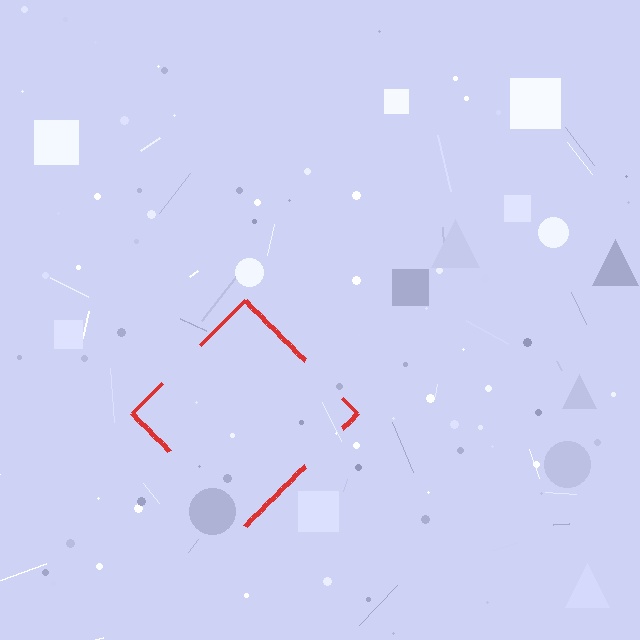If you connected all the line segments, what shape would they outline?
They would outline a diamond.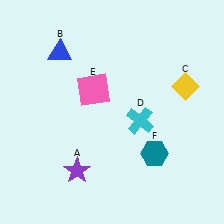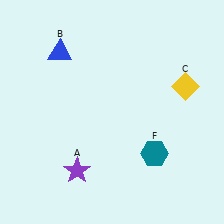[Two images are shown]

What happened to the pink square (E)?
The pink square (E) was removed in Image 2. It was in the top-left area of Image 1.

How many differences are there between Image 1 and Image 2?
There are 2 differences between the two images.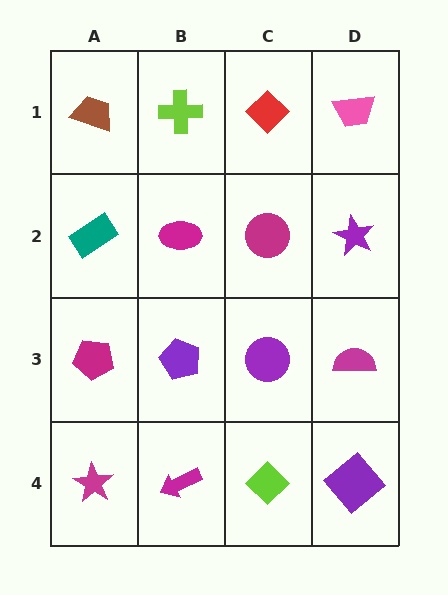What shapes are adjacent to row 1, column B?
A magenta ellipse (row 2, column B), a brown trapezoid (row 1, column A), a red diamond (row 1, column C).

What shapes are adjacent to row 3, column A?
A teal rectangle (row 2, column A), a magenta star (row 4, column A), a purple pentagon (row 3, column B).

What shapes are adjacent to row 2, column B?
A lime cross (row 1, column B), a purple pentagon (row 3, column B), a teal rectangle (row 2, column A), a magenta circle (row 2, column C).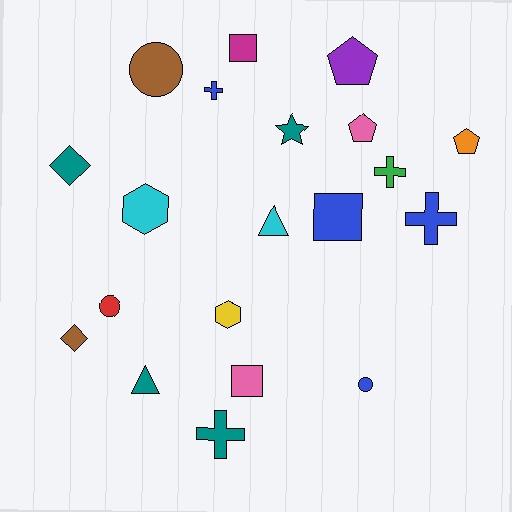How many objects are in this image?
There are 20 objects.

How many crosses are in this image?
There are 4 crosses.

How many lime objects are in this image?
There are no lime objects.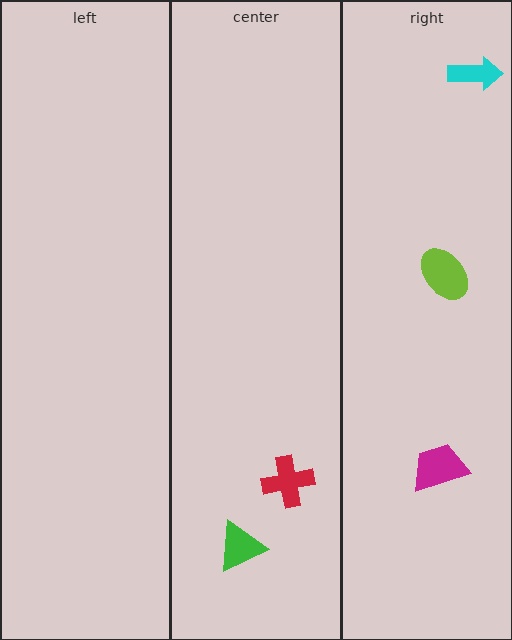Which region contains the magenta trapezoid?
The right region.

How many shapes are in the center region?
2.